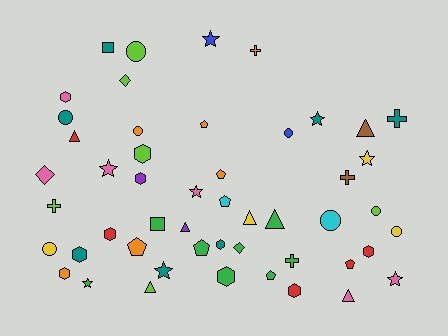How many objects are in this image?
There are 50 objects.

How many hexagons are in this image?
There are 10 hexagons.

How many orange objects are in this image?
There are 6 orange objects.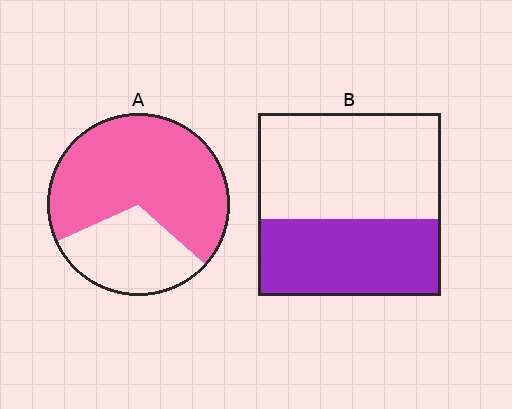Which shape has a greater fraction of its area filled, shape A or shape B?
Shape A.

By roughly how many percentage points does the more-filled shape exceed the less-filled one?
By roughly 25 percentage points (A over B).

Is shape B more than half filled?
No.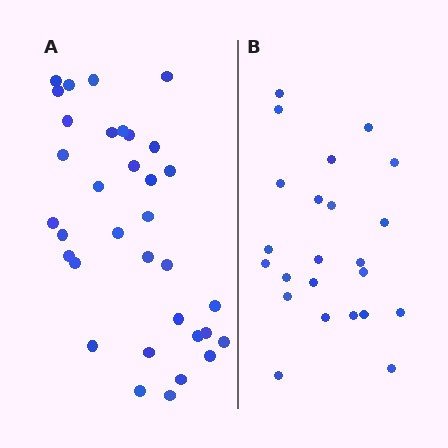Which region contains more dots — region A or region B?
Region A (the left region) has more dots.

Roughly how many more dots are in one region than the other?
Region A has roughly 12 or so more dots than region B.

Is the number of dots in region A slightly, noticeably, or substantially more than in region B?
Region A has substantially more. The ratio is roughly 1.5 to 1.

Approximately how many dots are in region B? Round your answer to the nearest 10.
About 20 dots. (The exact count is 23, which rounds to 20.)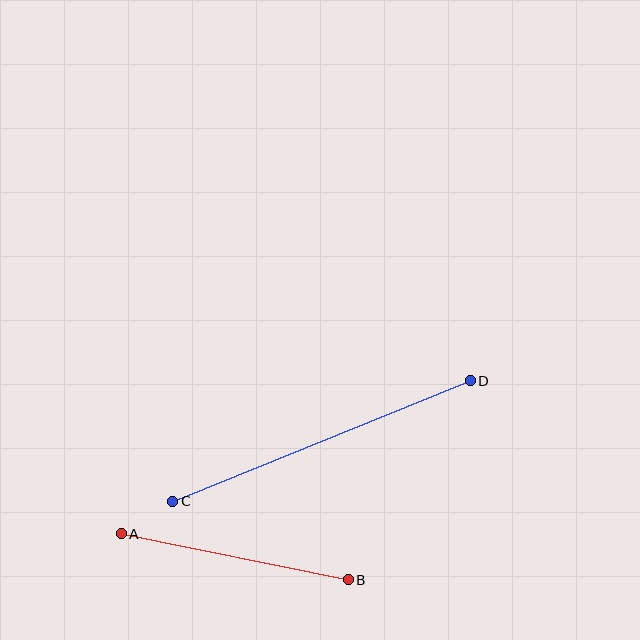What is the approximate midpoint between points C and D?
The midpoint is at approximately (321, 441) pixels.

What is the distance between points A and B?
The distance is approximately 232 pixels.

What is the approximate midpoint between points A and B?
The midpoint is at approximately (235, 557) pixels.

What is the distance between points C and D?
The distance is approximately 321 pixels.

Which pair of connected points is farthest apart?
Points C and D are farthest apart.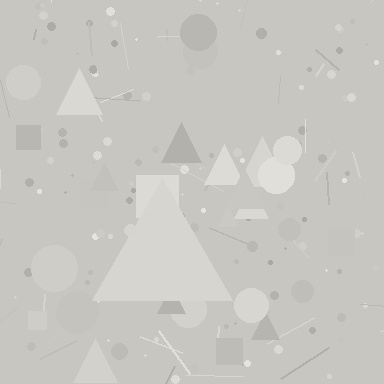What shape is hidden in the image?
A triangle is hidden in the image.